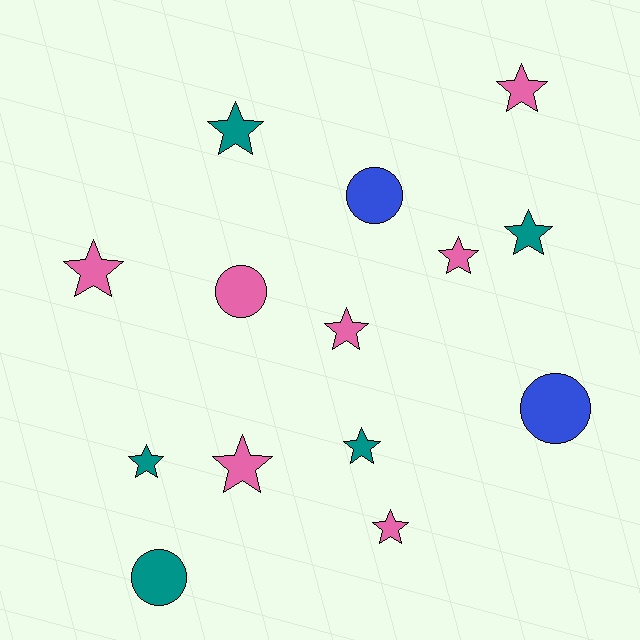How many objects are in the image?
There are 14 objects.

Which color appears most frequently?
Pink, with 7 objects.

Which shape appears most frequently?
Star, with 10 objects.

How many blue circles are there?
There are 2 blue circles.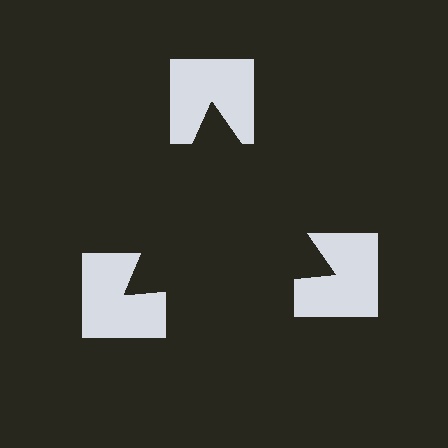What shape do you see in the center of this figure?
An illusory triangle — its edges are inferred from the aligned wedge cuts in the notched squares, not physically drawn.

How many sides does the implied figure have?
3 sides.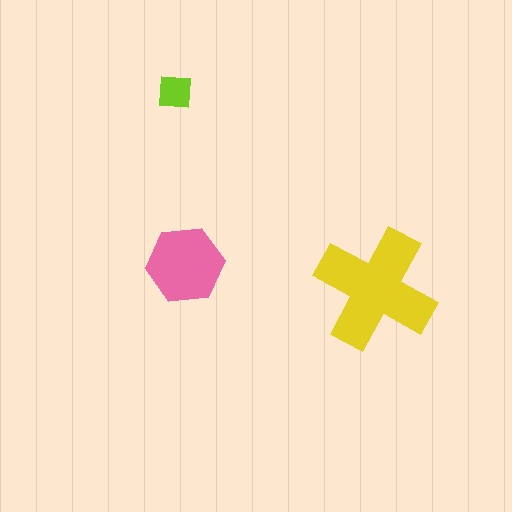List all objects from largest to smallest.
The yellow cross, the pink hexagon, the lime square.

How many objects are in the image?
There are 3 objects in the image.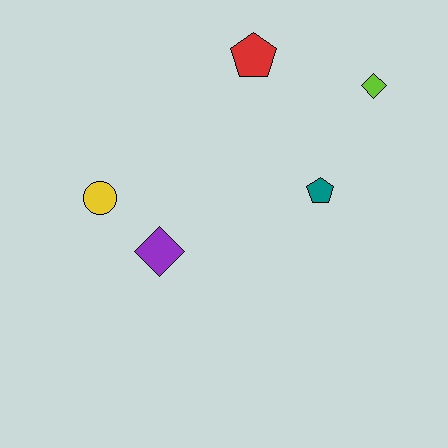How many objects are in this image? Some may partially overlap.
There are 5 objects.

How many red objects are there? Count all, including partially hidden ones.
There is 1 red object.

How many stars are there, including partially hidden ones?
There are no stars.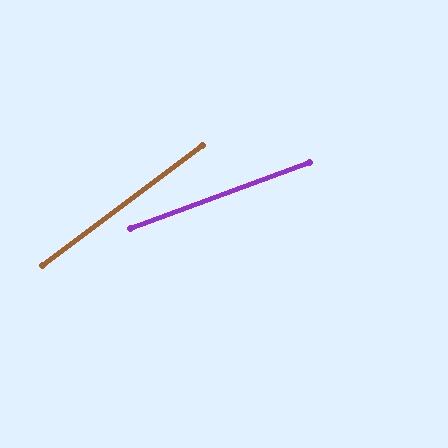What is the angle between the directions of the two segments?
Approximately 17 degrees.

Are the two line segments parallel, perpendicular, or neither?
Neither parallel nor perpendicular — they differ by about 17°.